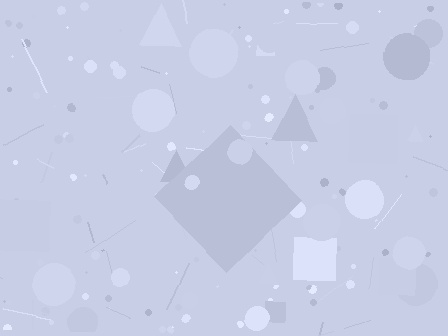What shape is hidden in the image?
A diamond is hidden in the image.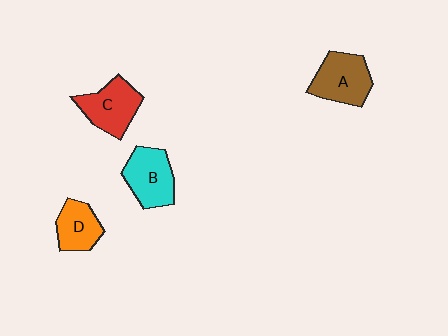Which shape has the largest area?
Shape A (brown).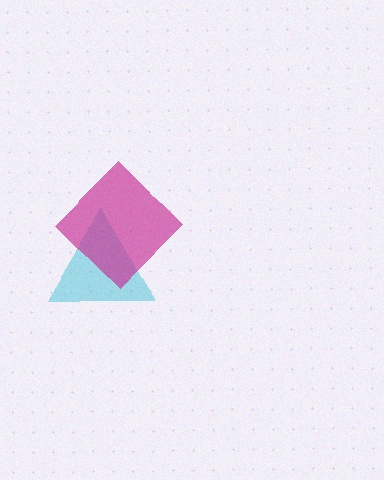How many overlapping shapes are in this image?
There are 2 overlapping shapes in the image.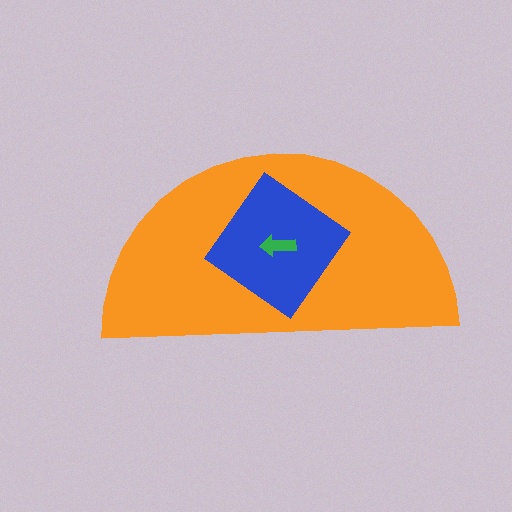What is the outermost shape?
The orange semicircle.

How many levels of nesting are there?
3.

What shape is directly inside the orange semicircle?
The blue diamond.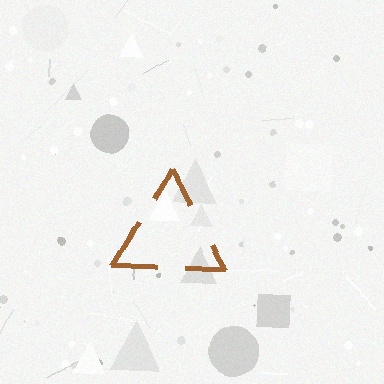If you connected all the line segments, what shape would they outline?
They would outline a triangle.